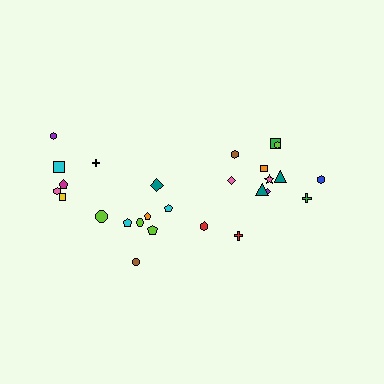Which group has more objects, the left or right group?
The left group.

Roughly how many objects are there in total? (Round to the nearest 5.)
Roughly 25 objects in total.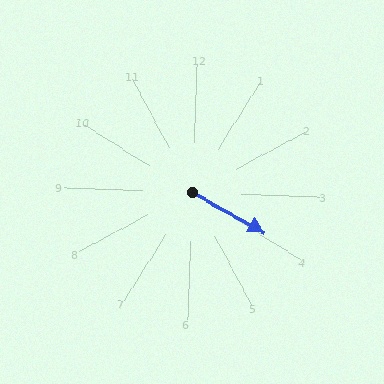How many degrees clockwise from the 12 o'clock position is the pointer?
Approximately 117 degrees.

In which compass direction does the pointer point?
Southeast.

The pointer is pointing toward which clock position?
Roughly 4 o'clock.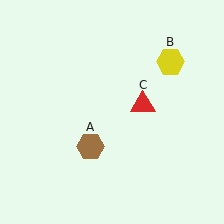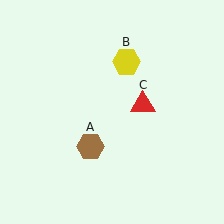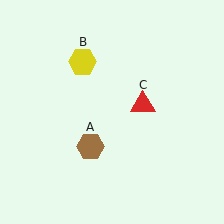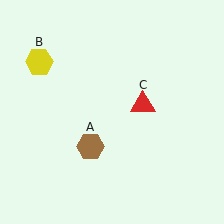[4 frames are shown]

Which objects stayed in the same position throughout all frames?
Brown hexagon (object A) and red triangle (object C) remained stationary.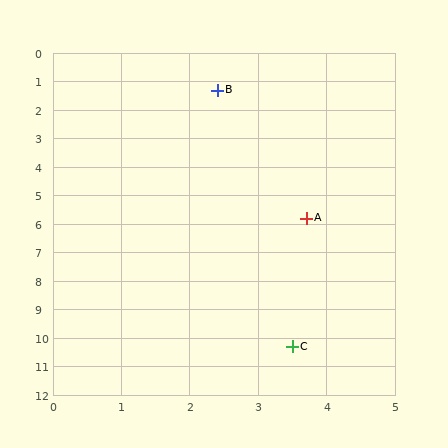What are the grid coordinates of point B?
Point B is at approximately (2.4, 1.3).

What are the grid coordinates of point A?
Point A is at approximately (3.7, 5.8).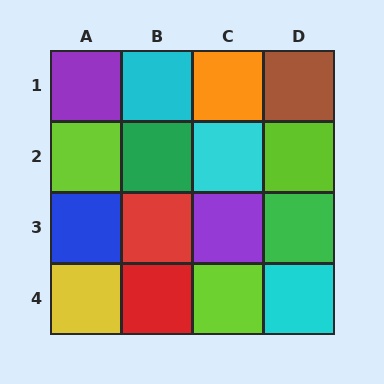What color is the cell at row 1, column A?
Purple.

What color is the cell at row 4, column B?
Red.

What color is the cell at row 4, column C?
Lime.